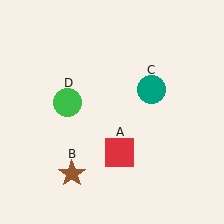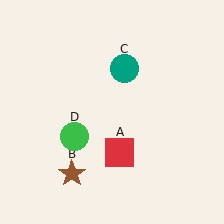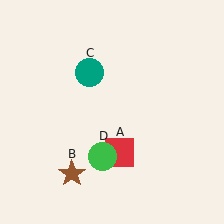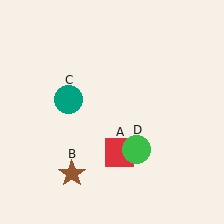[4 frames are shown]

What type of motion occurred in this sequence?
The teal circle (object C), green circle (object D) rotated counterclockwise around the center of the scene.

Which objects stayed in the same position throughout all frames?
Red square (object A) and brown star (object B) remained stationary.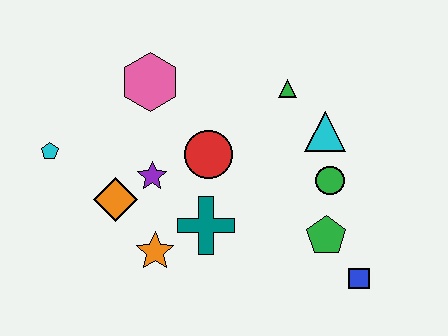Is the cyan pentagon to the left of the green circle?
Yes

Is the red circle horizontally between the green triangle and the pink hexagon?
Yes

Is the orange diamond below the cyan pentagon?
Yes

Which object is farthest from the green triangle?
The cyan pentagon is farthest from the green triangle.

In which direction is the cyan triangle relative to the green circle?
The cyan triangle is above the green circle.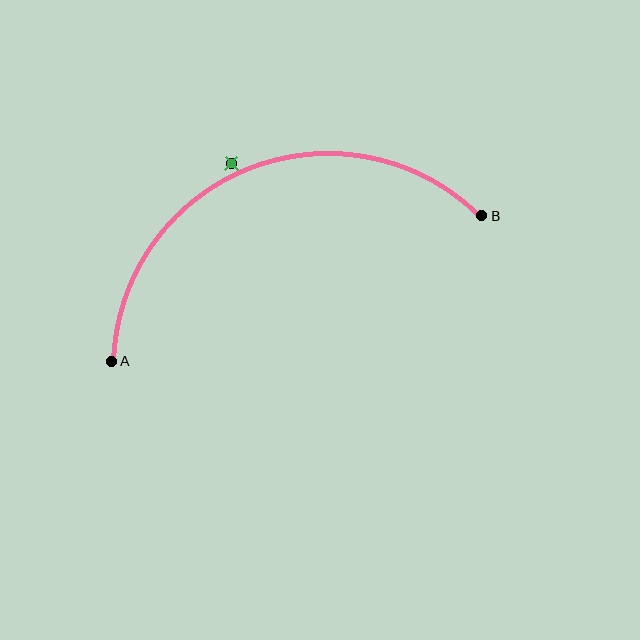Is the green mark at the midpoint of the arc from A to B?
No — the green mark does not lie on the arc at all. It sits slightly outside the curve.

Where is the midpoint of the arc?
The arc midpoint is the point on the curve farthest from the straight line joining A and B. It sits above that line.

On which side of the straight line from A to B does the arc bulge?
The arc bulges above the straight line connecting A and B.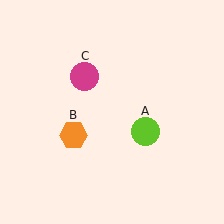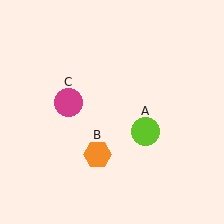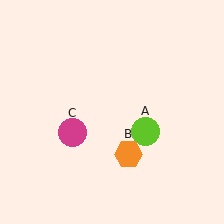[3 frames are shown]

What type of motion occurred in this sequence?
The orange hexagon (object B), magenta circle (object C) rotated counterclockwise around the center of the scene.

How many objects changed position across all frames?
2 objects changed position: orange hexagon (object B), magenta circle (object C).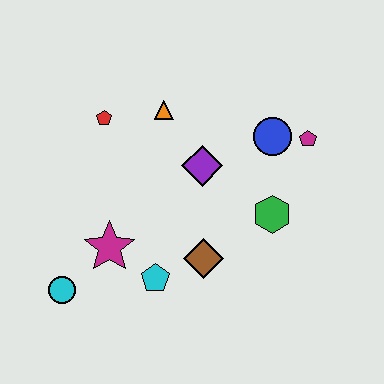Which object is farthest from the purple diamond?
The cyan circle is farthest from the purple diamond.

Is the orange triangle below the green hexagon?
No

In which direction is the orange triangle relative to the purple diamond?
The orange triangle is above the purple diamond.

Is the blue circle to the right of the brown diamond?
Yes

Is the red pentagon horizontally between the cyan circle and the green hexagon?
Yes